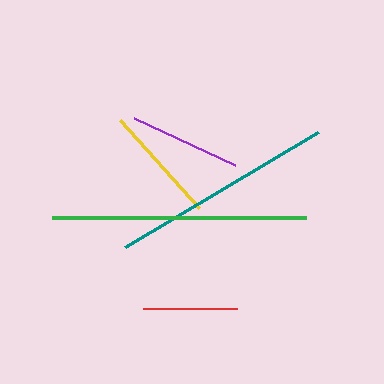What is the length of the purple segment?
The purple segment is approximately 111 pixels long.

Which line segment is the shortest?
The red line is the shortest at approximately 94 pixels.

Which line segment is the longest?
The green line is the longest at approximately 254 pixels.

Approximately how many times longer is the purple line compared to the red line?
The purple line is approximately 1.2 times the length of the red line.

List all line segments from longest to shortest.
From longest to shortest: green, teal, yellow, purple, red.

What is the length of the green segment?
The green segment is approximately 254 pixels long.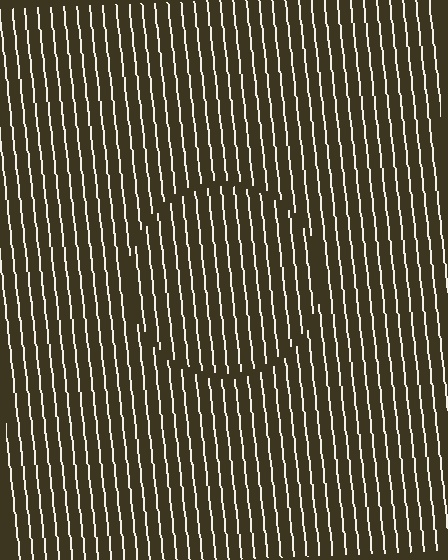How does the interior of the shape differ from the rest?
The interior of the shape contains the same grating, shifted by half a period — the contour is defined by the phase discontinuity where line-ends from the inner and outer gratings abut.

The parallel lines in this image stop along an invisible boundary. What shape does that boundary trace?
An illusory circle. The interior of the shape contains the same grating, shifted by half a period — the contour is defined by the phase discontinuity where line-ends from the inner and outer gratings abut.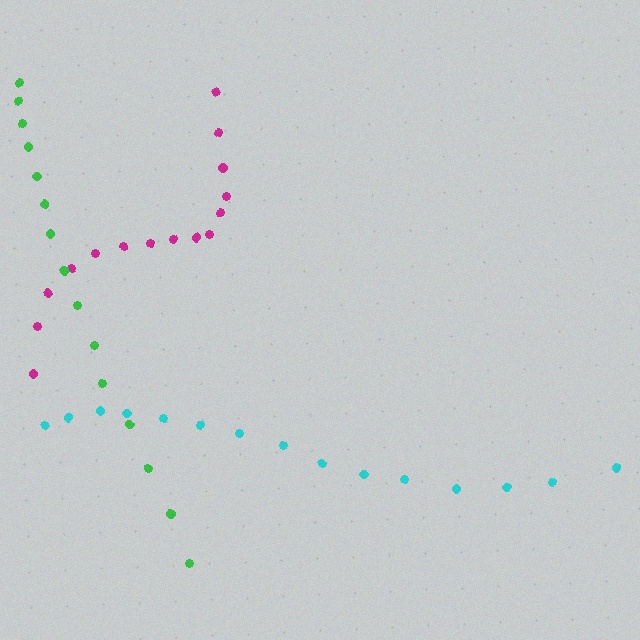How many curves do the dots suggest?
There are 3 distinct paths.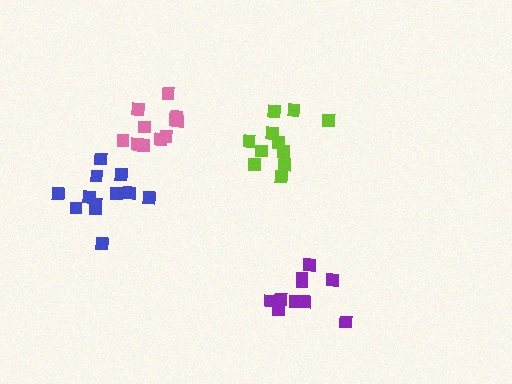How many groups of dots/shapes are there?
There are 4 groups.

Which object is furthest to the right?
The purple cluster is rightmost.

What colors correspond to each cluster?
The clusters are colored: blue, lime, pink, purple.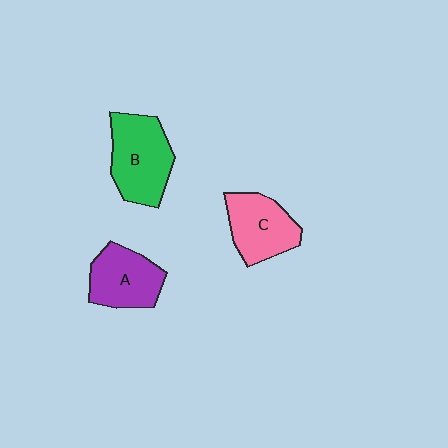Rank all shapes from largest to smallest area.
From largest to smallest: B (green), C (pink), A (purple).